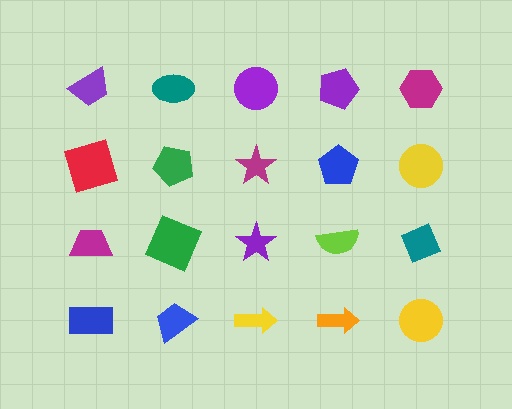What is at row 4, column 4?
An orange arrow.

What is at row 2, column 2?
A green pentagon.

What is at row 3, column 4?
A lime semicircle.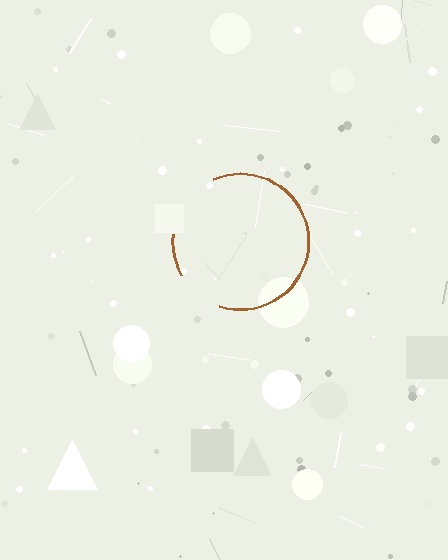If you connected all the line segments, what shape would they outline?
They would outline a circle.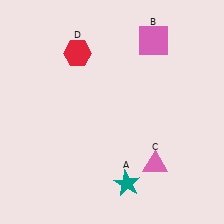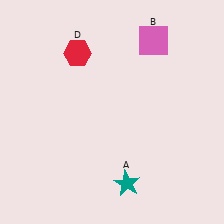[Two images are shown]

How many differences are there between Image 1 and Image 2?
There is 1 difference between the two images.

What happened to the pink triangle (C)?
The pink triangle (C) was removed in Image 2. It was in the bottom-right area of Image 1.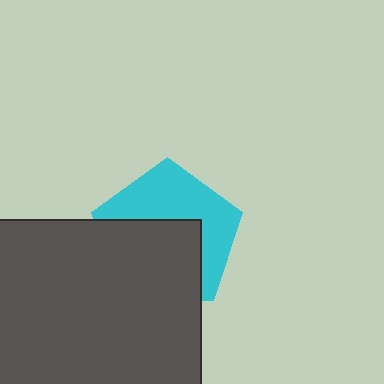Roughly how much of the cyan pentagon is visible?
About half of it is visible (roughly 49%).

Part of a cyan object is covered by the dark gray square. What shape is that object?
It is a pentagon.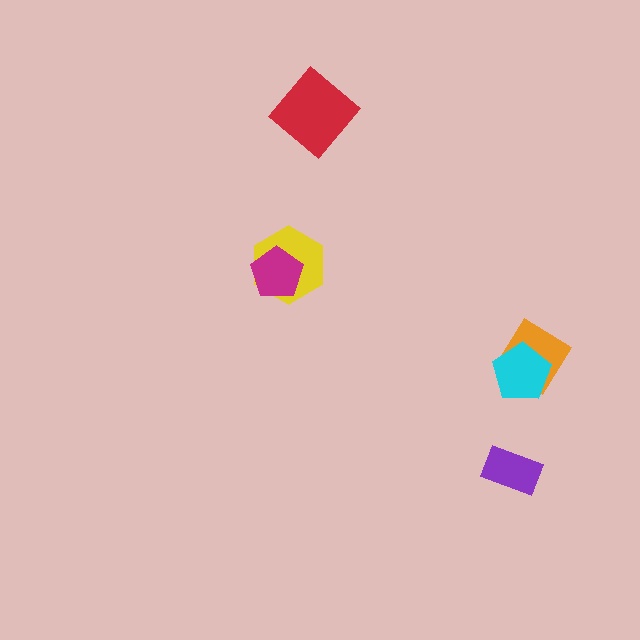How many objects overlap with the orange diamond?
1 object overlaps with the orange diamond.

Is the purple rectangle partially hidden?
No, no other shape covers it.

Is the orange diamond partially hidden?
Yes, it is partially covered by another shape.